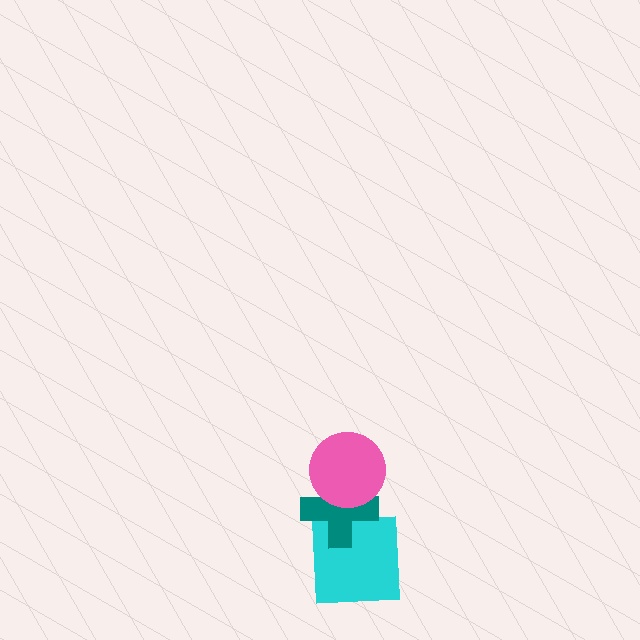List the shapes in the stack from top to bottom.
From top to bottom: the pink circle, the teal cross, the cyan square.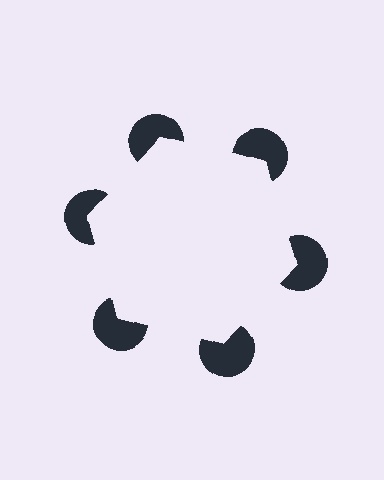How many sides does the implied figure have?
6 sides.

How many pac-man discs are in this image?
There are 6 — one at each vertex of the illusory hexagon.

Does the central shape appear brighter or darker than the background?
It typically appears slightly brighter than the background, even though no actual brightness change is drawn.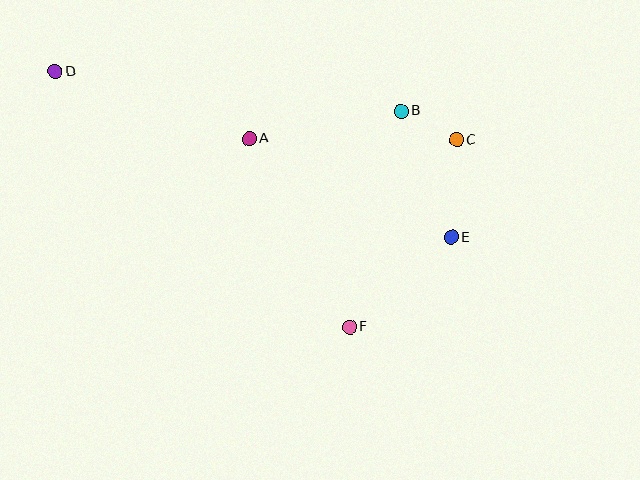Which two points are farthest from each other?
Points D and E are farthest from each other.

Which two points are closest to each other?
Points B and C are closest to each other.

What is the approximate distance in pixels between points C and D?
The distance between C and D is approximately 407 pixels.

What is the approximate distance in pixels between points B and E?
The distance between B and E is approximately 136 pixels.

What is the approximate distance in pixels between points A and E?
The distance between A and E is approximately 225 pixels.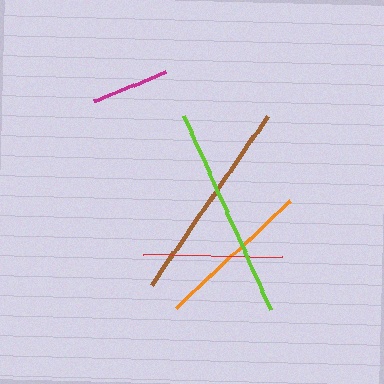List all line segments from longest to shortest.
From longest to shortest: lime, brown, orange, red, magenta.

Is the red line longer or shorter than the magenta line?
The red line is longer than the magenta line.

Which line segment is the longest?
The lime line is the longest at approximately 213 pixels.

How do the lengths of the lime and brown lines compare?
The lime and brown lines are approximately the same length.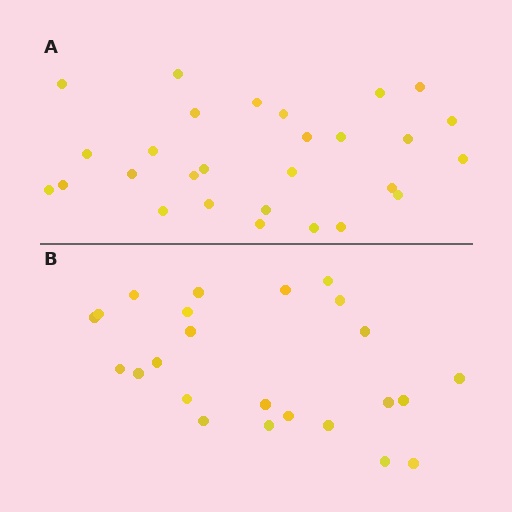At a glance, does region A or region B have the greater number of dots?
Region A (the top region) has more dots.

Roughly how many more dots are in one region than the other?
Region A has about 4 more dots than region B.